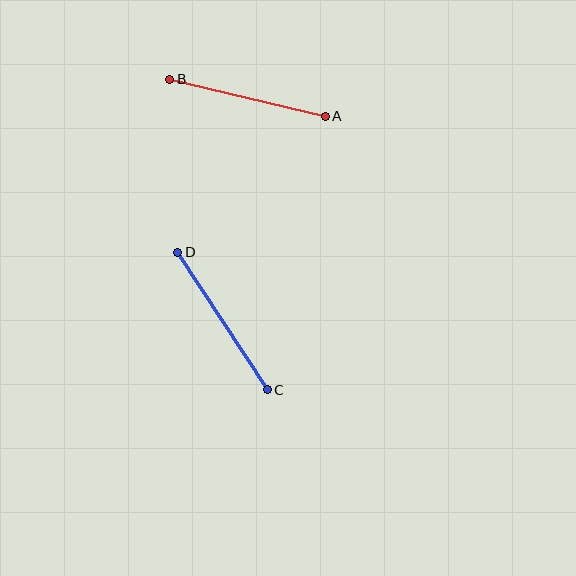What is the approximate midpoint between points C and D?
The midpoint is at approximately (223, 321) pixels.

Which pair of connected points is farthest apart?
Points C and D are farthest apart.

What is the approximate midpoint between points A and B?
The midpoint is at approximately (247, 98) pixels.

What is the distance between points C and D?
The distance is approximately 164 pixels.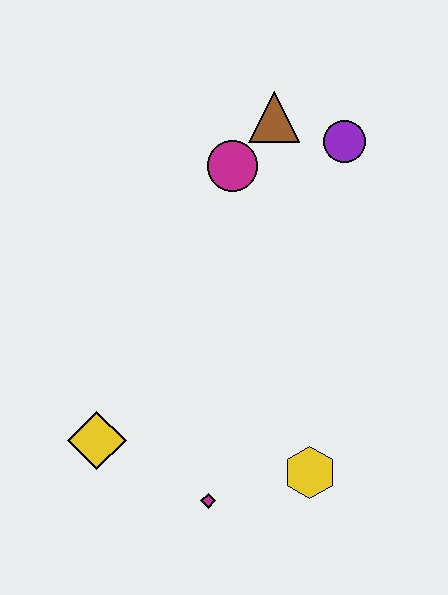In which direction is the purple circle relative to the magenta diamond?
The purple circle is above the magenta diamond.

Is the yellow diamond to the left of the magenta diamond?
Yes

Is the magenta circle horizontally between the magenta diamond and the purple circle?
Yes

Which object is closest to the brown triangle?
The magenta circle is closest to the brown triangle.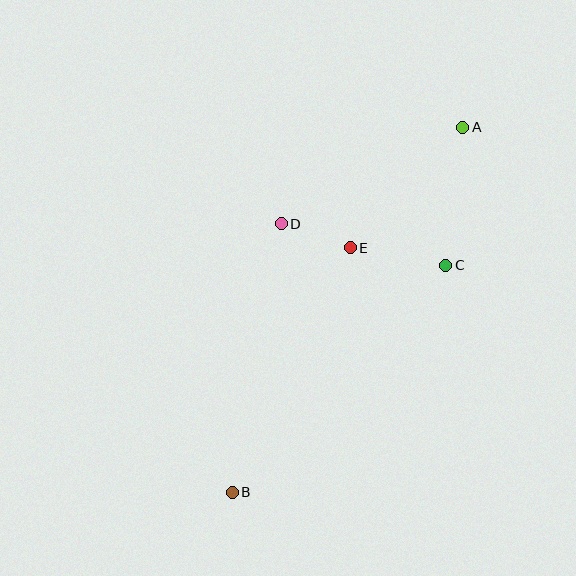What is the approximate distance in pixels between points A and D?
The distance between A and D is approximately 206 pixels.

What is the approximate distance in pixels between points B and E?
The distance between B and E is approximately 271 pixels.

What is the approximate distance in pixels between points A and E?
The distance between A and E is approximately 165 pixels.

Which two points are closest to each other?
Points D and E are closest to each other.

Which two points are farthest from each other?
Points A and B are farthest from each other.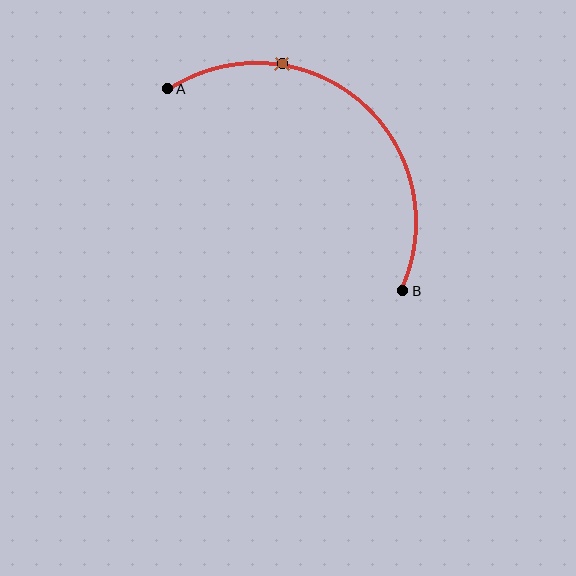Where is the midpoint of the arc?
The arc midpoint is the point on the curve farthest from the straight line joining A and B. It sits above and to the right of that line.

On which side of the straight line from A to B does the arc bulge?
The arc bulges above and to the right of the straight line connecting A and B.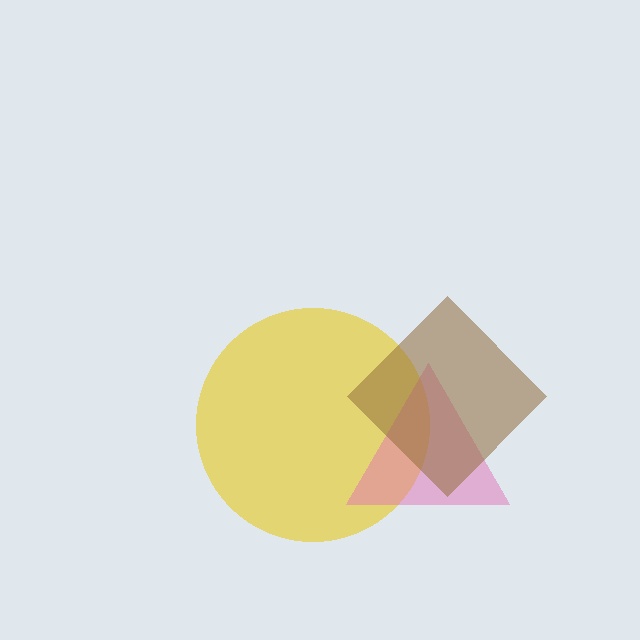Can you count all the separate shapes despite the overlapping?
Yes, there are 3 separate shapes.